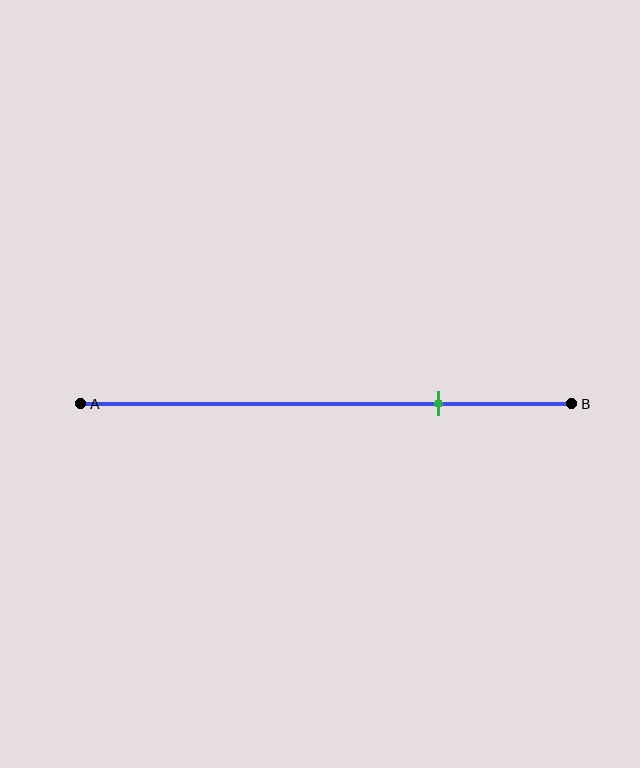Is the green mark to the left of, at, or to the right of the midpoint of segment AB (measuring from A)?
The green mark is to the right of the midpoint of segment AB.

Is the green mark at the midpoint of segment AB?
No, the mark is at about 75% from A, not at the 50% midpoint.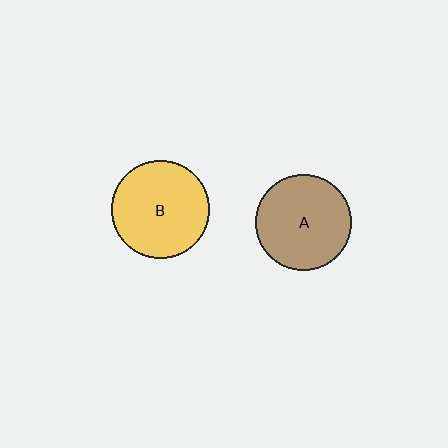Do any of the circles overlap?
No, none of the circles overlap.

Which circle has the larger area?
Circle B (yellow).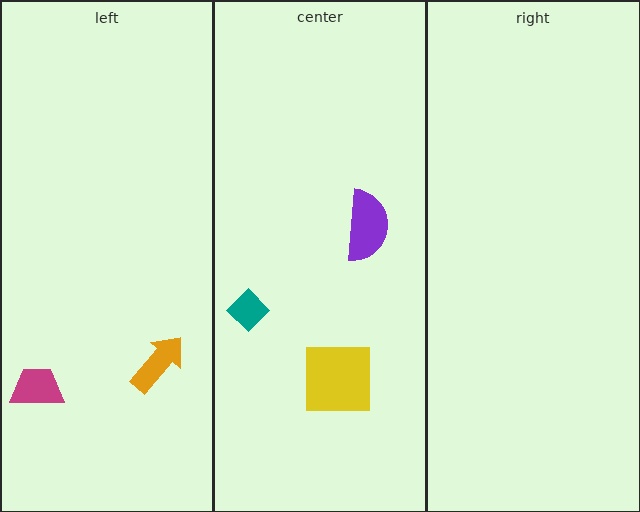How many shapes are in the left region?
2.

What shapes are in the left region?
The orange arrow, the magenta trapezoid.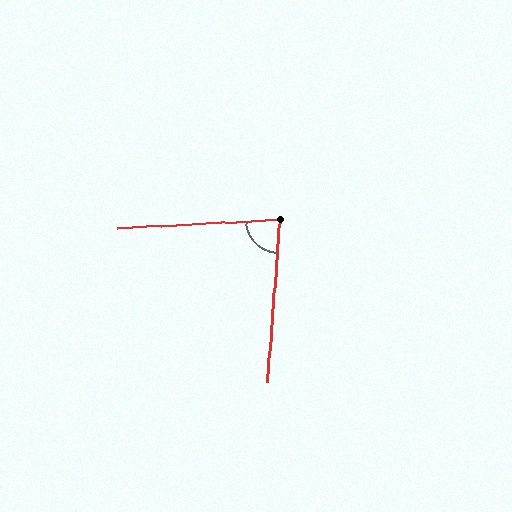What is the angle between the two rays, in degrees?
Approximately 83 degrees.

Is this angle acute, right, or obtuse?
It is acute.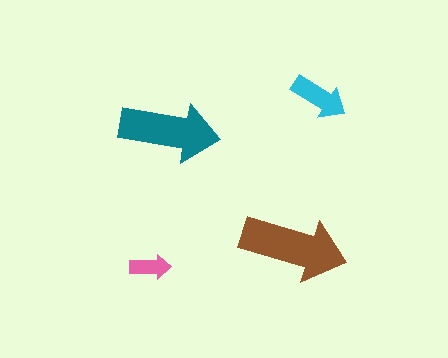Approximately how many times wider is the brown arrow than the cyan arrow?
About 2 times wider.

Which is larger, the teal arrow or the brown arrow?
The brown one.